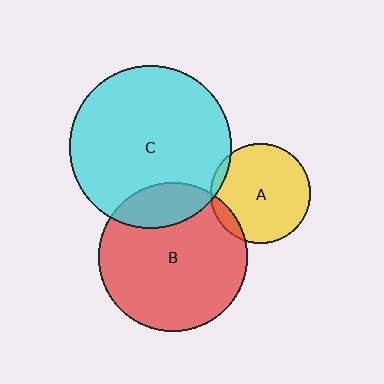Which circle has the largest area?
Circle C (cyan).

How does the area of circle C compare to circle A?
Approximately 2.6 times.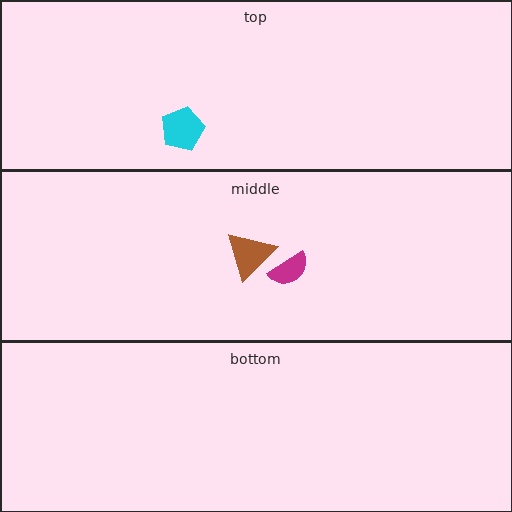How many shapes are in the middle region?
2.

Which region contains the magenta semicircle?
The middle region.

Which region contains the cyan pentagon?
The top region.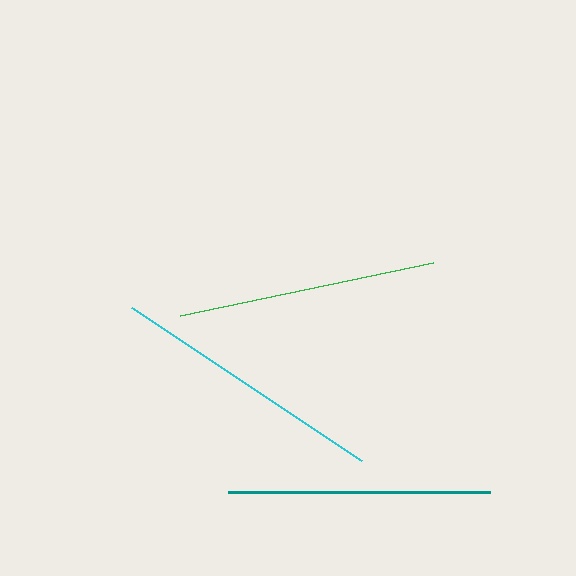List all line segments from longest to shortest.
From longest to shortest: cyan, teal, green.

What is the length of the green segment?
The green segment is approximately 258 pixels long.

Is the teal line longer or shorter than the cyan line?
The cyan line is longer than the teal line.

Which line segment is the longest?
The cyan line is the longest at approximately 276 pixels.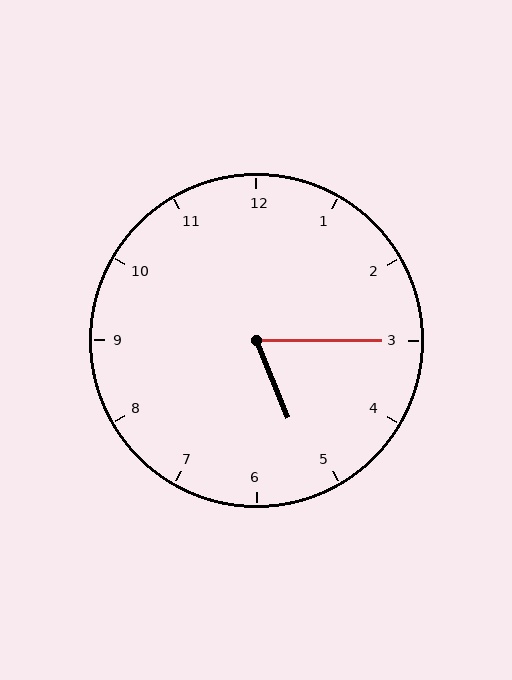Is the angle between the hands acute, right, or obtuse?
It is acute.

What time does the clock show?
5:15.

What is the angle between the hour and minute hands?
Approximately 68 degrees.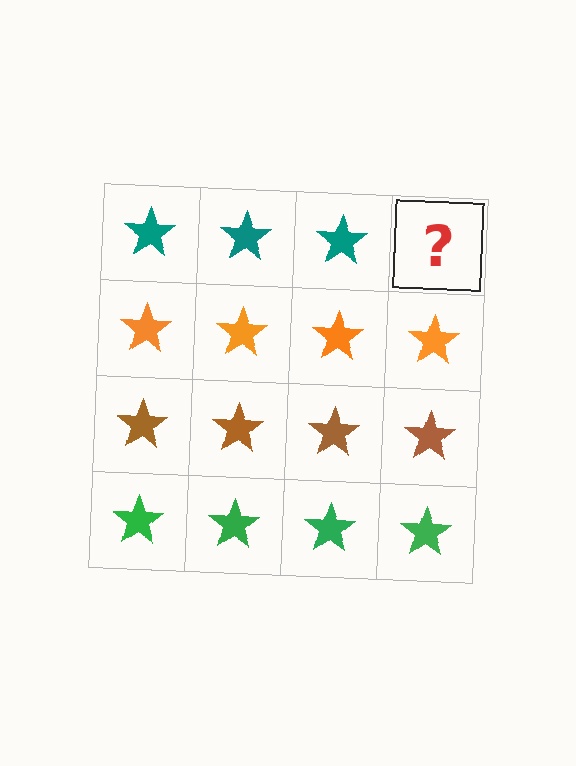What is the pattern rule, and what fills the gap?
The rule is that each row has a consistent color. The gap should be filled with a teal star.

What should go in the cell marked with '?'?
The missing cell should contain a teal star.